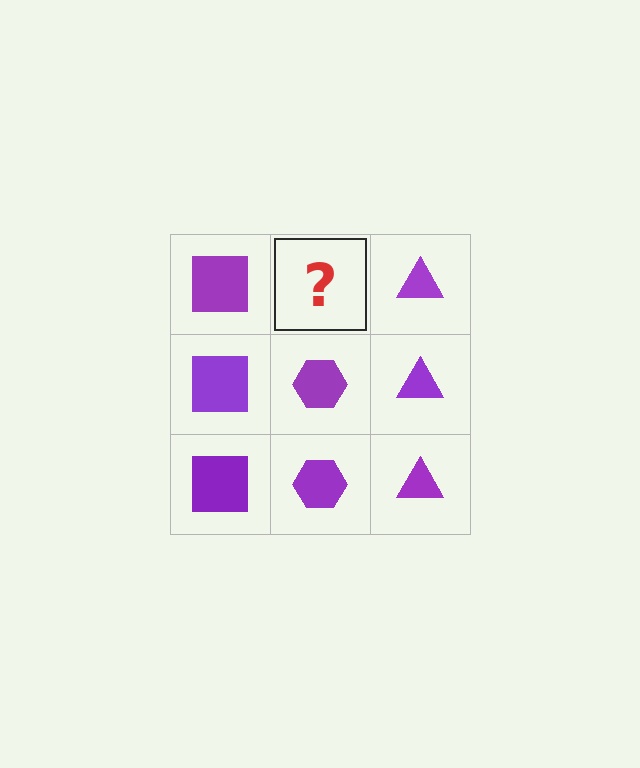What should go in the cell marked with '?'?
The missing cell should contain a purple hexagon.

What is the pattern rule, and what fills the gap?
The rule is that each column has a consistent shape. The gap should be filled with a purple hexagon.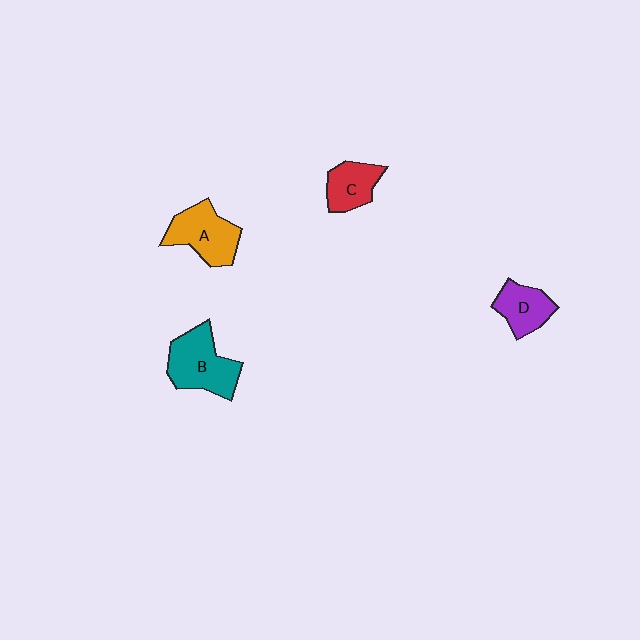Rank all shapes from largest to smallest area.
From largest to smallest: B (teal), A (orange), D (purple), C (red).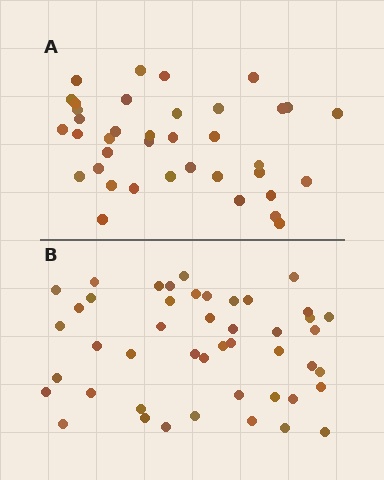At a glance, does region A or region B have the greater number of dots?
Region B (the bottom region) has more dots.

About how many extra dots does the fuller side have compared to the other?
Region B has roughly 8 or so more dots than region A.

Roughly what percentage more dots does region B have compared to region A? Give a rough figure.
About 20% more.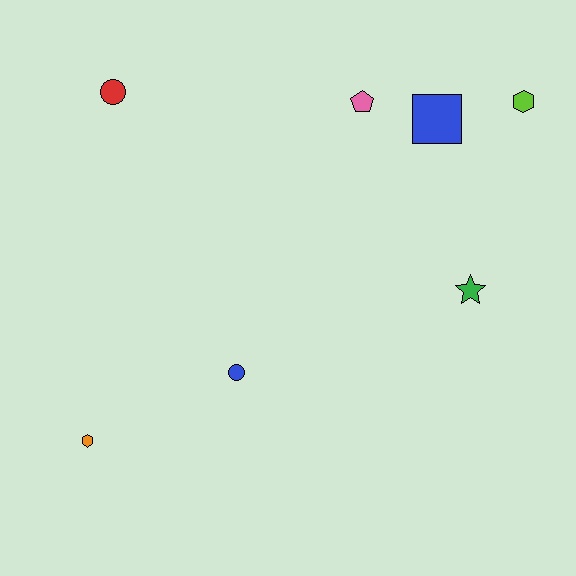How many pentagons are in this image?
There is 1 pentagon.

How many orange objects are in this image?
There is 1 orange object.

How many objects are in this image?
There are 7 objects.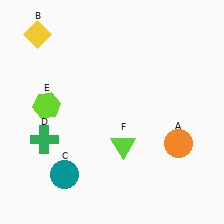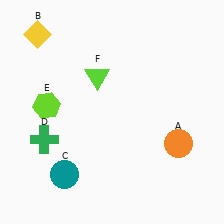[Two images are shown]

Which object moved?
The lime triangle (F) moved up.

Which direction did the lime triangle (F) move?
The lime triangle (F) moved up.